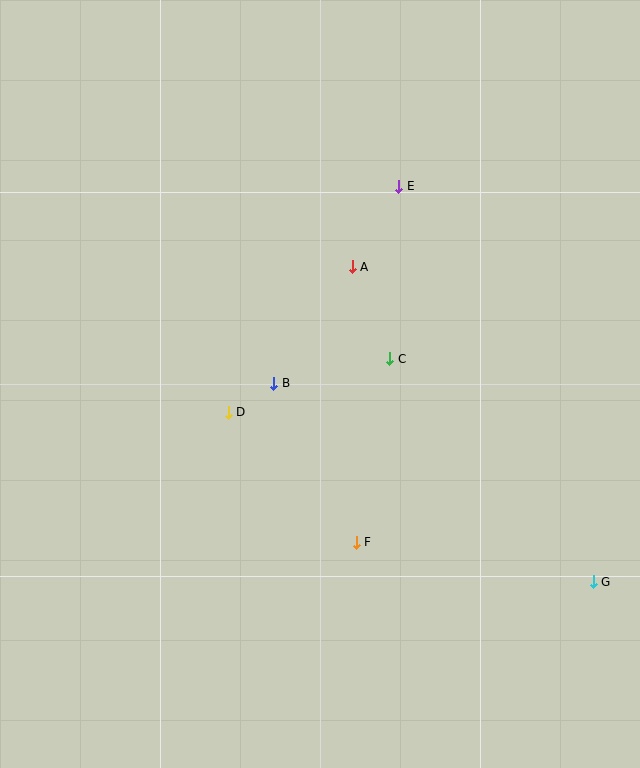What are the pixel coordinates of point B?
Point B is at (274, 383).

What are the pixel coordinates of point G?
Point G is at (593, 582).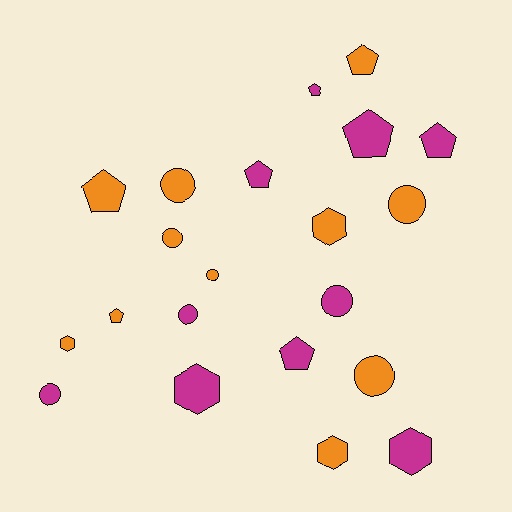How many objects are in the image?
There are 21 objects.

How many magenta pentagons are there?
There are 5 magenta pentagons.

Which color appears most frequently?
Orange, with 11 objects.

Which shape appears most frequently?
Circle, with 8 objects.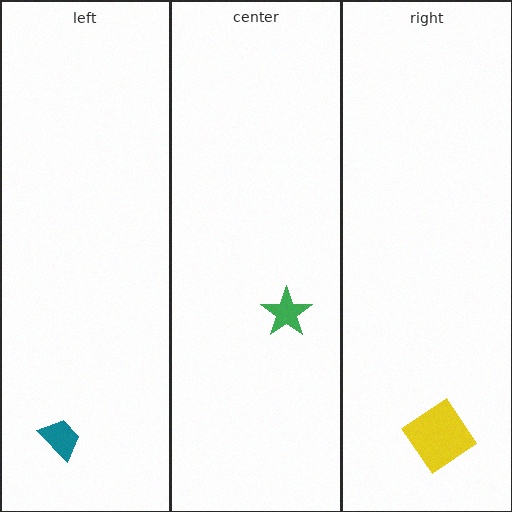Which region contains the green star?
The center region.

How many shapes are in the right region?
1.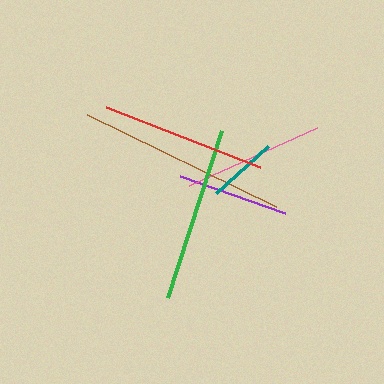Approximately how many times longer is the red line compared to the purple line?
The red line is approximately 1.5 times the length of the purple line.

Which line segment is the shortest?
The teal line is the shortest at approximately 71 pixels.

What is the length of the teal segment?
The teal segment is approximately 71 pixels long.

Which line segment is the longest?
The brown line is the longest at approximately 210 pixels.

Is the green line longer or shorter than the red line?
The green line is longer than the red line.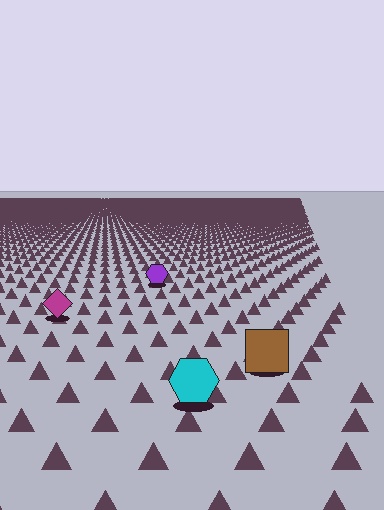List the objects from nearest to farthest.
From nearest to farthest: the cyan hexagon, the brown square, the magenta diamond, the purple hexagon.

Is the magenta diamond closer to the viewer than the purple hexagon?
Yes. The magenta diamond is closer — you can tell from the texture gradient: the ground texture is coarser near it.